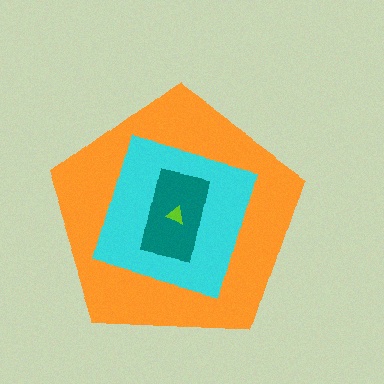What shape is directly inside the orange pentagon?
The cyan square.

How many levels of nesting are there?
4.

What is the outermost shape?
The orange pentagon.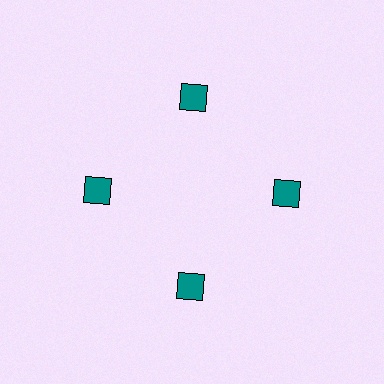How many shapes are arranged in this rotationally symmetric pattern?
There are 4 shapes, arranged in 4 groups of 1.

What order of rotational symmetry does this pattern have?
This pattern has 4-fold rotational symmetry.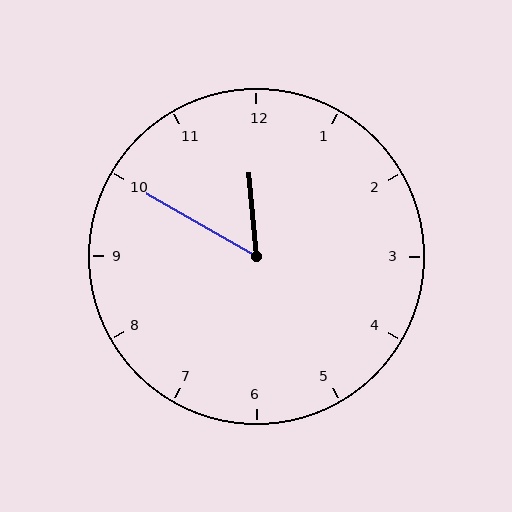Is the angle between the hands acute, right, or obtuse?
It is acute.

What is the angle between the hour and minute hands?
Approximately 55 degrees.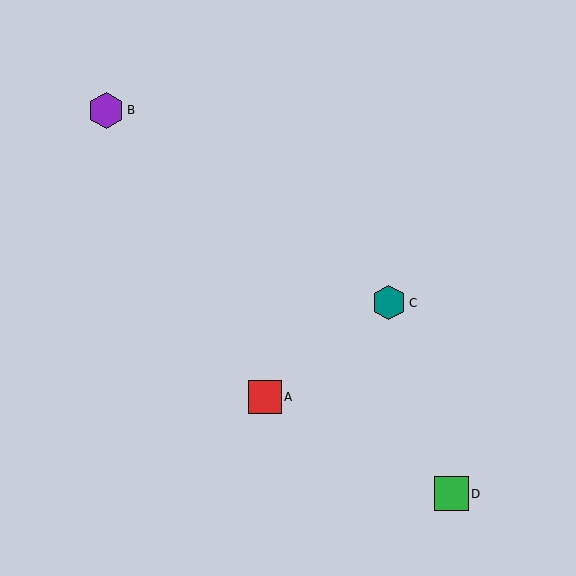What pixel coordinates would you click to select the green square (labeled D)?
Click at (451, 494) to select the green square D.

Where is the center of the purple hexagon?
The center of the purple hexagon is at (106, 110).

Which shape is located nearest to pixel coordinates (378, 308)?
The teal hexagon (labeled C) at (389, 303) is nearest to that location.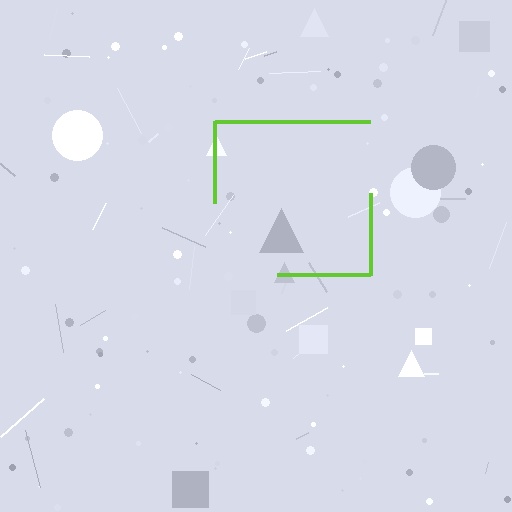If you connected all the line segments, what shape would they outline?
They would outline a square.